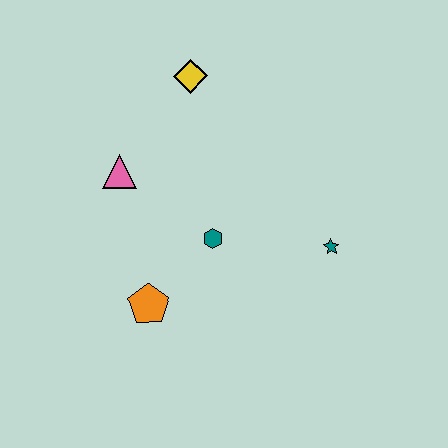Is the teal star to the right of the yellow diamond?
Yes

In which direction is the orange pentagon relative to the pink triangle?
The orange pentagon is below the pink triangle.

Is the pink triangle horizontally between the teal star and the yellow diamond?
No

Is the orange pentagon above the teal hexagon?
No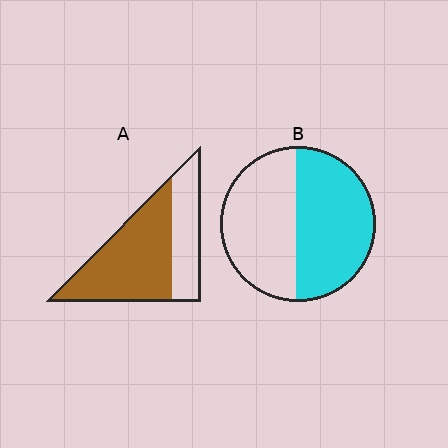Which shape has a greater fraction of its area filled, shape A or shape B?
Shape A.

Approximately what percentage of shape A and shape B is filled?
A is approximately 65% and B is approximately 50%.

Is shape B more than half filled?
Roughly half.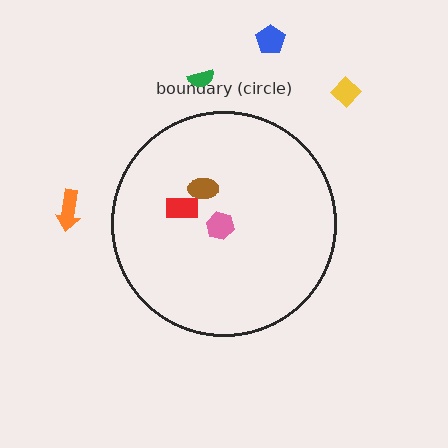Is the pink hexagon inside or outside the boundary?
Inside.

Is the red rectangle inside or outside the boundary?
Inside.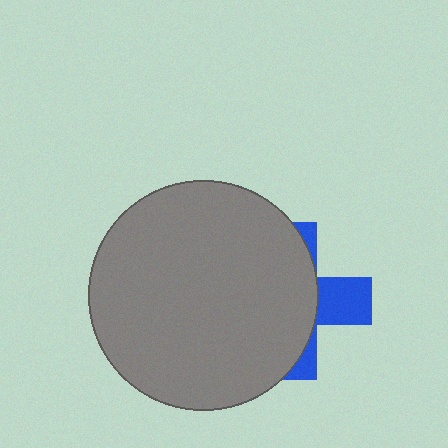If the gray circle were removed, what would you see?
You would see the complete blue cross.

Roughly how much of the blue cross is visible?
A small part of it is visible (roughly 31%).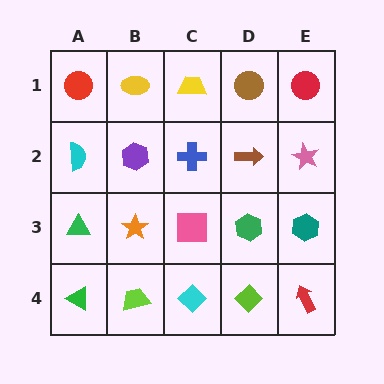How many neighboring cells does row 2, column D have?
4.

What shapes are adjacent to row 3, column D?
A brown arrow (row 2, column D), a lime diamond (row 4, column D), a pink square (row 3, column C), a teal hexagon (row 3, column E).